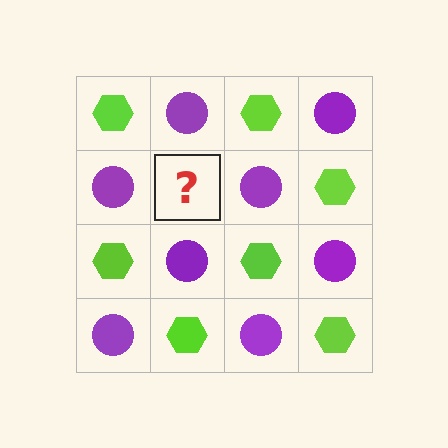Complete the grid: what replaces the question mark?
The question mark should be replaced with a lime hexagon.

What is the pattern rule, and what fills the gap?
The rule is that it alternates lime hexagon and purple circle in a checkerboard pattern. The gap should be filled with a lime hexagon.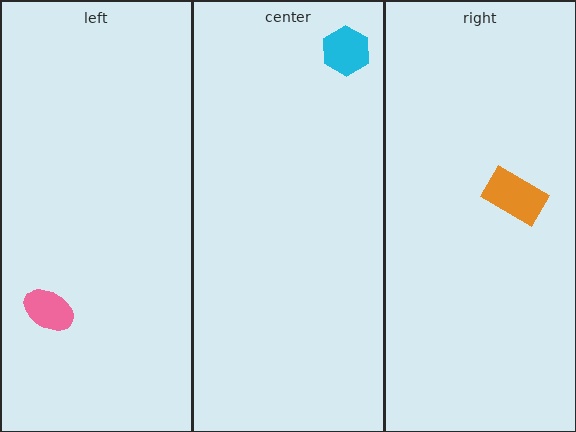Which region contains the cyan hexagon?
The center region.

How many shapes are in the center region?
1.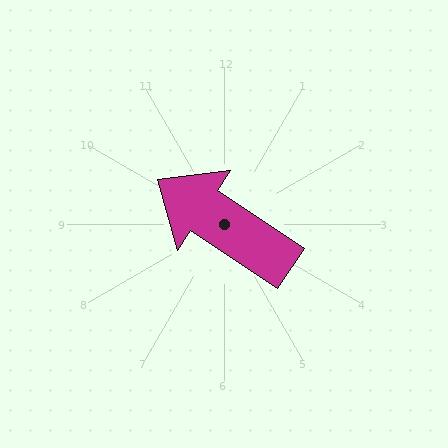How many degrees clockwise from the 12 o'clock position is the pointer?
Approximately 304 degrees.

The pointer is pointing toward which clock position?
Roughly 10 o'clock.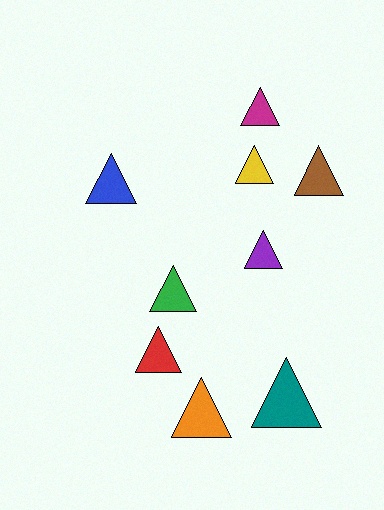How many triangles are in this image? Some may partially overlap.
There are 9 triangles.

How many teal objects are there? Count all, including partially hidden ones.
There is 1 teal object.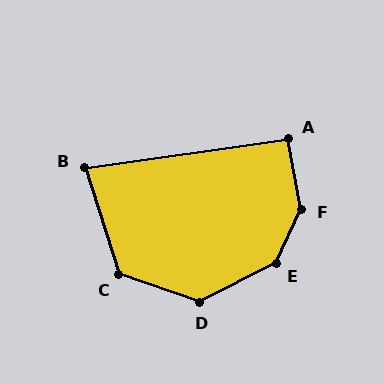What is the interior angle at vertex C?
Approximately 127 degrees (obtuse).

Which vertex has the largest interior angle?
F, at approximately 145 degrees.